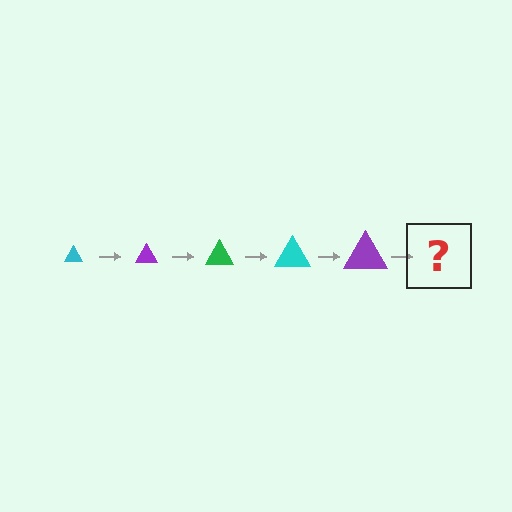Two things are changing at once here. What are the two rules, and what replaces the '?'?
The two rules are that the triangle grows larger each step and the color cycles through cyan, purple, and green. The '?' should be a green triangle, larger than the previous one.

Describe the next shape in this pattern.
It should be a green triangle, larger than the previous one.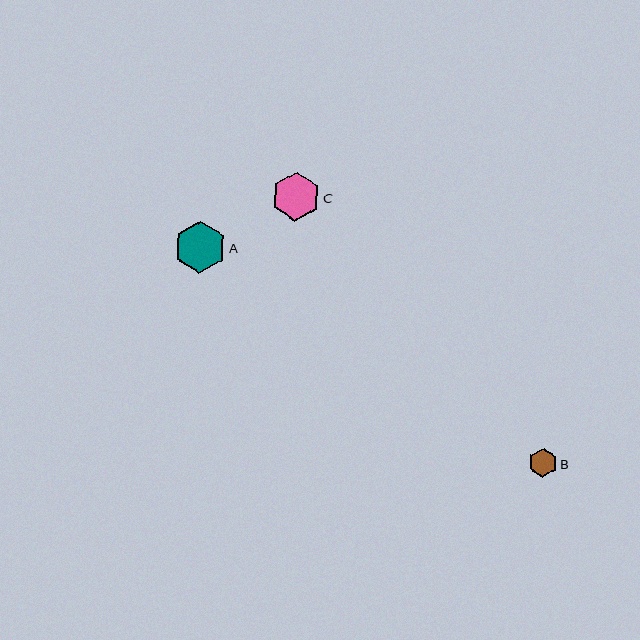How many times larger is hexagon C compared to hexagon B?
Hexagon C is approximately 1.7 times the size of hexagon B.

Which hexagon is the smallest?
Hexagon B is the smallest with a size of approximately 29 pixels.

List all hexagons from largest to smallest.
From largest to smallest: A, C, B.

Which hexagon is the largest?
Hexagon A is the largest with a size of approximately 52 pixels.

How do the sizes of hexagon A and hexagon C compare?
Hexagon A and hexagon C are approximately the same size.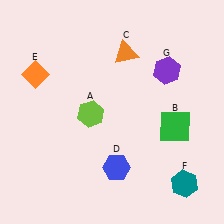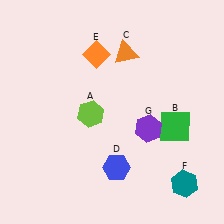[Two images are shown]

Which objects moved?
The objects that moved are: the orange diamond (E), the purple hexagon (G).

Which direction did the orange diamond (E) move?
The orange diamond (E) moved right.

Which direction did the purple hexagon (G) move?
The purple hexagon (G) moved down.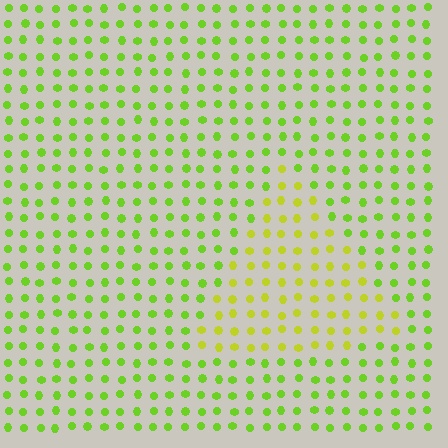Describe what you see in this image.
The image is filled with small lime elements in a uniform arrangement. A triangle-shaped region is visible where the elements are tinted to a slightly different hue, forming a subtle color boundary.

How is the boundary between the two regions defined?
The boundary is defined purely by a slight shift in hue (about 29 degrees). Spacing, size, and orientation are identical on both sides.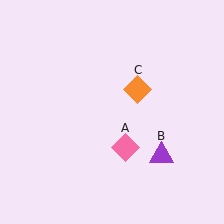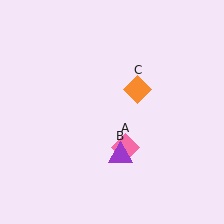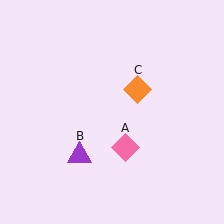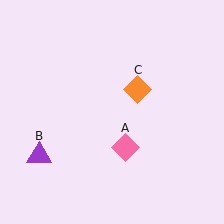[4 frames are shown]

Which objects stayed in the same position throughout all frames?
Pink diamond (object A) and orange diamond (object C) remained stationary.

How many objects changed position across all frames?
1 object changed position: purple triangle (object B).